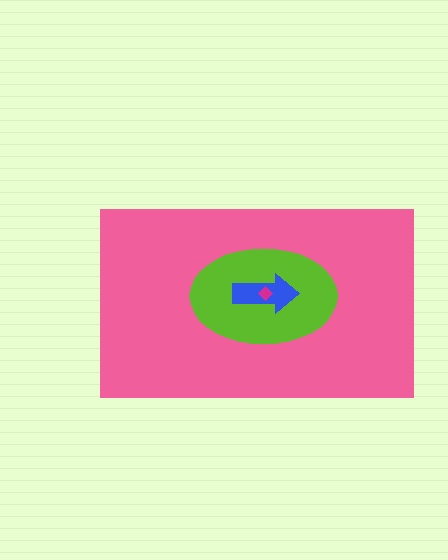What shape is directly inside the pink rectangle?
The lime ellipse.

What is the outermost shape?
The pink rectangle.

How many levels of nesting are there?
4.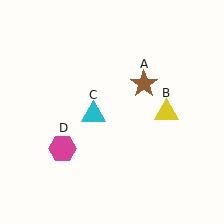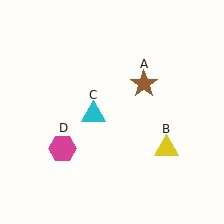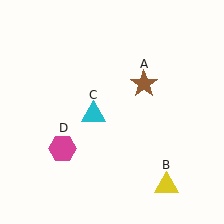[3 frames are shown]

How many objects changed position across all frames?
1 object changed position: yellow triangle (object B).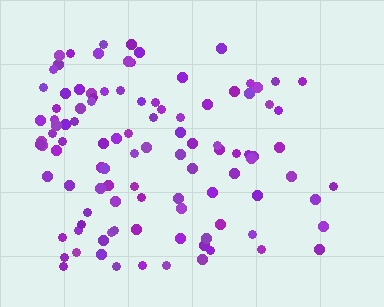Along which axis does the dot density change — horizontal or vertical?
Horizontal.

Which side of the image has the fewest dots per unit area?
The right.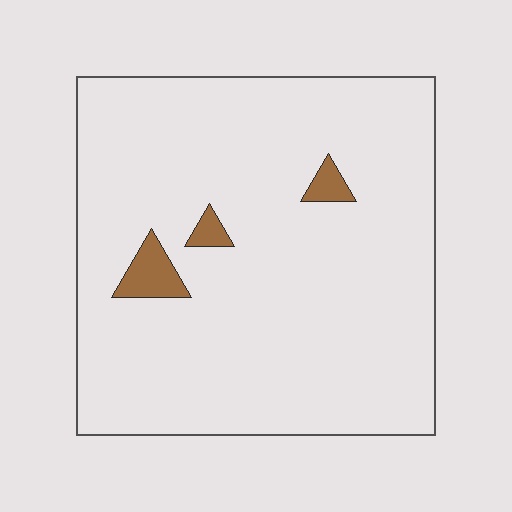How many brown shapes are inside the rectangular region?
3.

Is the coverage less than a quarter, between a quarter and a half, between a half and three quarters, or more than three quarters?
Less than a quarter.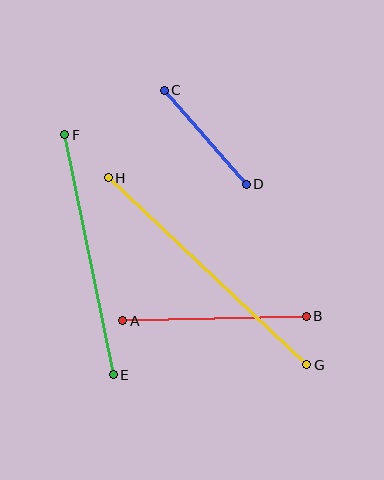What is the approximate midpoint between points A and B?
The midpoint is at approximately (215, 318) pixels.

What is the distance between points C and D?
The distance is approximately 125 pixels.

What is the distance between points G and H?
The distance is approximately 273 pixels.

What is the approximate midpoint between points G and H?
The midpoint is at approximately (208, 271) pixels.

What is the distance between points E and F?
The distance is approximately 245 pixels.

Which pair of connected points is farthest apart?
Points G and H are farthest apart.